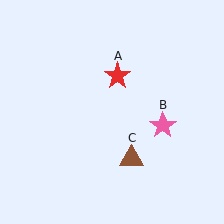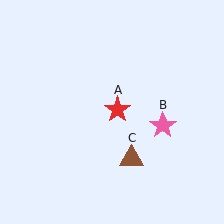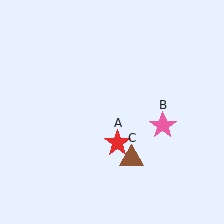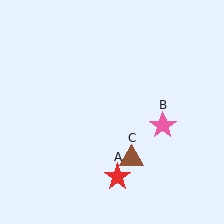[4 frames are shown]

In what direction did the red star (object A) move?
The red star (object A) moved down.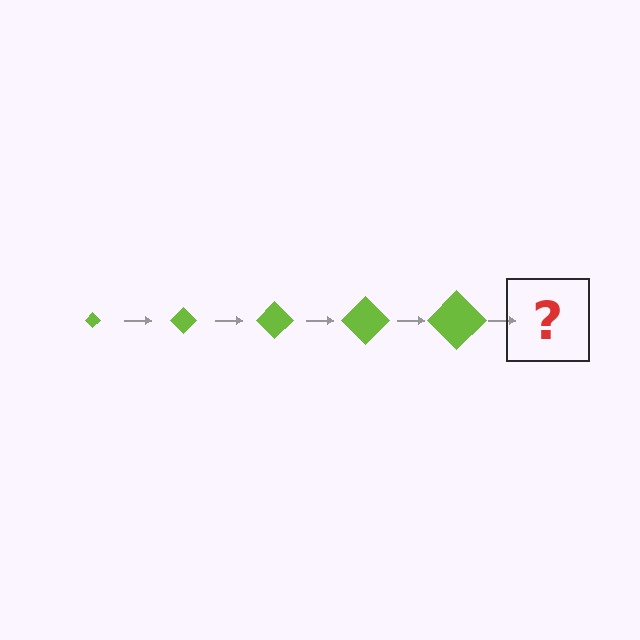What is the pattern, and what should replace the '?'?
The pattern is that the diamond gets progressively larger each step. The '?' should be a lime diamond, larger than the previous one.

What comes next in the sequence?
The next element should be a lime diamond, larger than the previous one.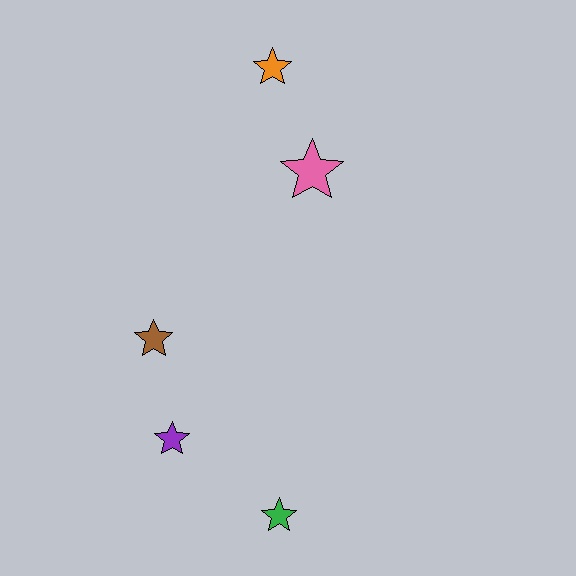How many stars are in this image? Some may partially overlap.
There are 5 stars.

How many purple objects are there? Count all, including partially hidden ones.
There is 1 purple object.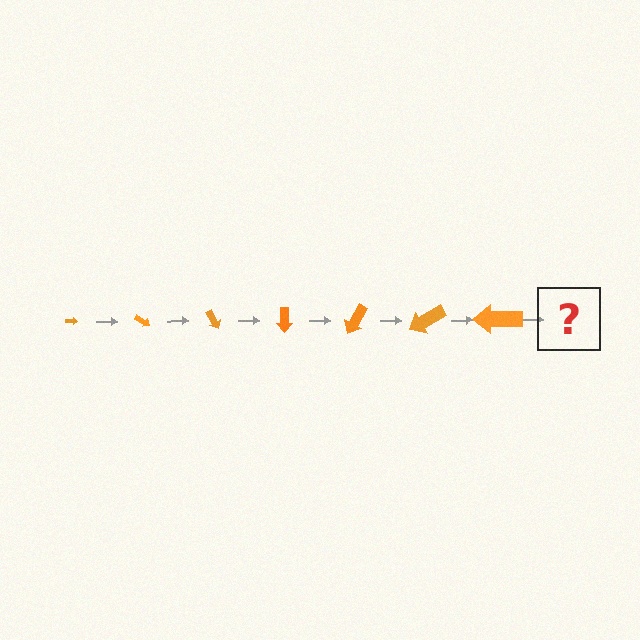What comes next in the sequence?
The next element should be an arrow, larger than the previous one and rotated 210 degrees from the start.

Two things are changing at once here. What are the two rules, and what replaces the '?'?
The two rules are that the arrow grows larger each step and it rotates 30 degrees each step. The '?' should be an arrow, larger than the previous one and rotated 210 degrees from the start.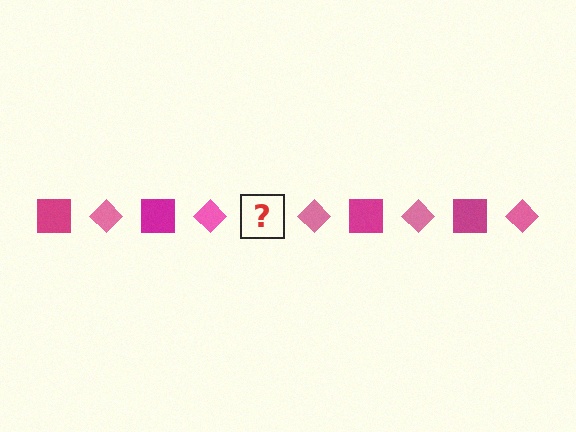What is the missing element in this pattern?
The missing element is a magenta square.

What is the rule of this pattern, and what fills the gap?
The rule is that the pattern alternates between magenta square and pink diamond. The gap should be filled with a magenta square.